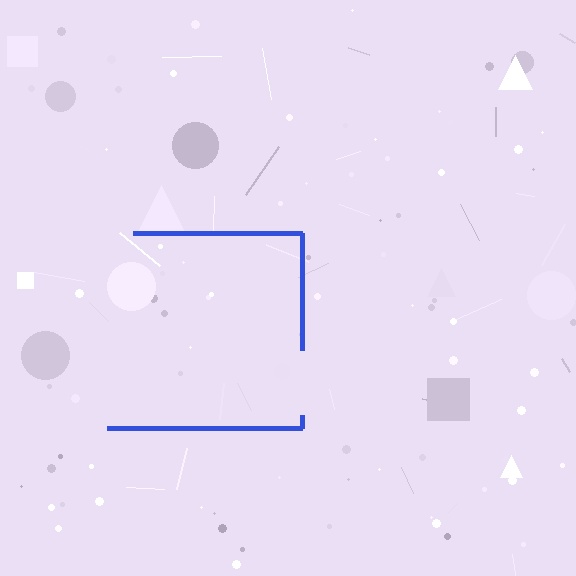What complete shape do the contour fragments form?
The contour fragments form a square.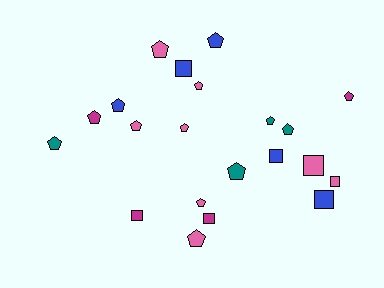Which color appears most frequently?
Pink, with 8 objects.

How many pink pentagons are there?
There are 6 pink pentagons.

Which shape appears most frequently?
Pentagon, with 14 objects.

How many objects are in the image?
There are 21 objects.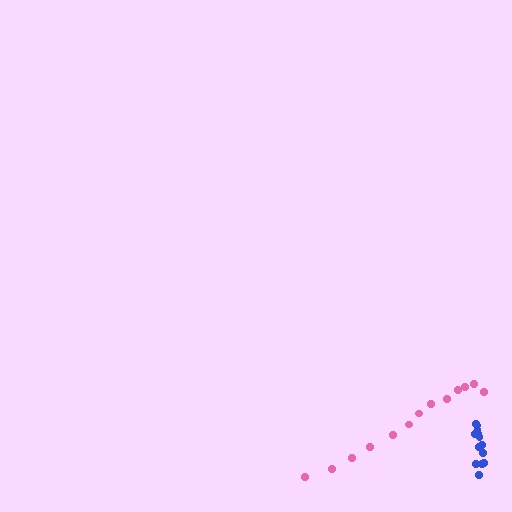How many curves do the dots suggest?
There are 2 distinct paths.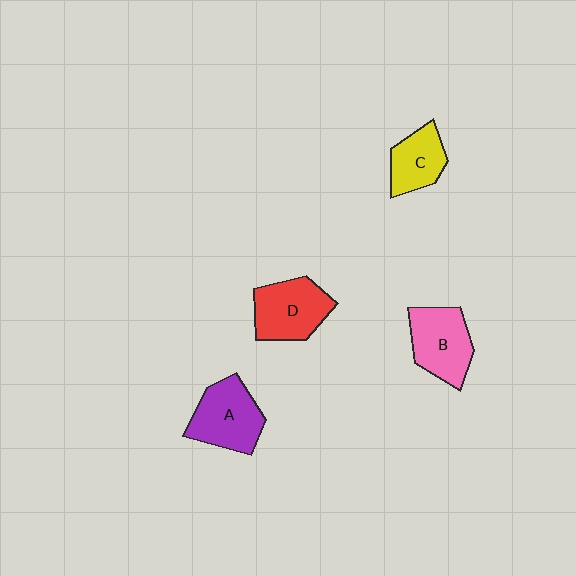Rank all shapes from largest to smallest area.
From largest to smallest: A (purple), D (red), B (pink), C (yellow).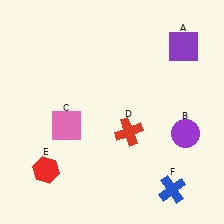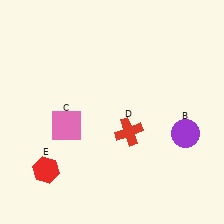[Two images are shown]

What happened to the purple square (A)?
The purple square (A) was removed in Image 2. It was in the top-right area of Image 1.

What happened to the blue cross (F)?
The blue cross (F) was removed in Image 2. It was in the bottom-right area of Image 1.